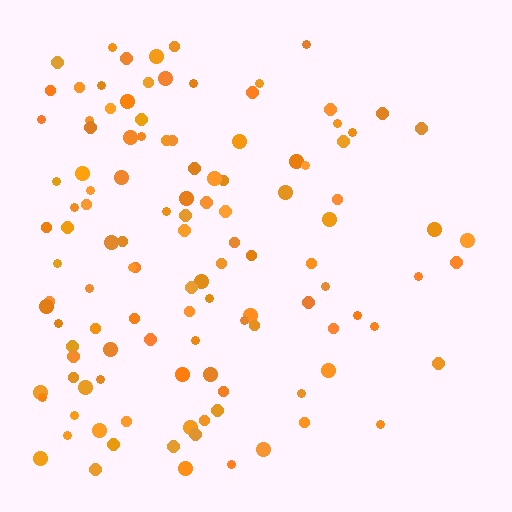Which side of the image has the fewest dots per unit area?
The right.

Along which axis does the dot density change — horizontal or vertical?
Horizontal.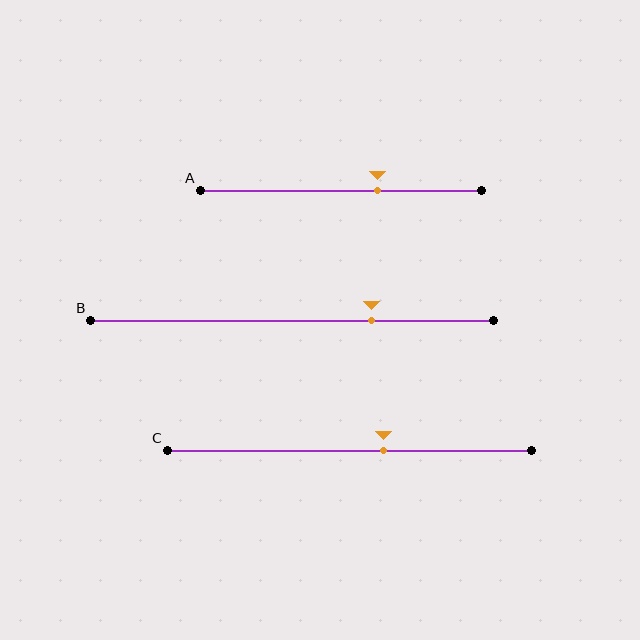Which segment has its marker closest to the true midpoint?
Segment C has its marker closest to the true midpoint.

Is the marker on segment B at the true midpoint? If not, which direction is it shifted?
No, the marker on segment B is shifted to the right by about 20% of the segment length.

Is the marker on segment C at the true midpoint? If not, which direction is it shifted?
No, the marker on segment C is shifted to the right by about 9% of the segment length.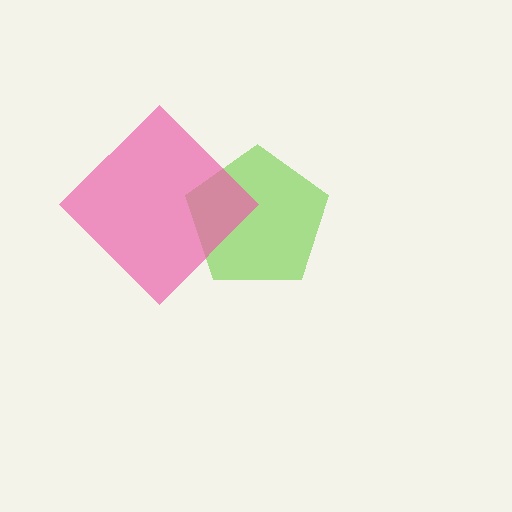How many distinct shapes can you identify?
There are 2 distinct shapes: a lime pentagon, a pink diamond.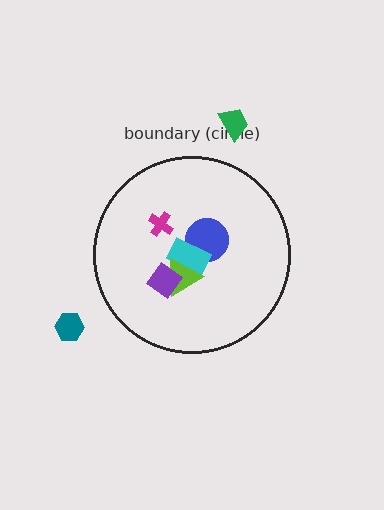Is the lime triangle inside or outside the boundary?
Inside.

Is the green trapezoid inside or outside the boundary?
Outside.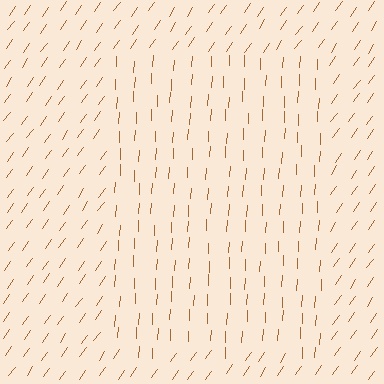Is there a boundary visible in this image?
Yes, there is a texture boundary formed by a change in line orientation.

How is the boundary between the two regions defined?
The boundary is defined purely by a change in line orientation (approximately 32 degrees difference). All lines are the same color and thickness.